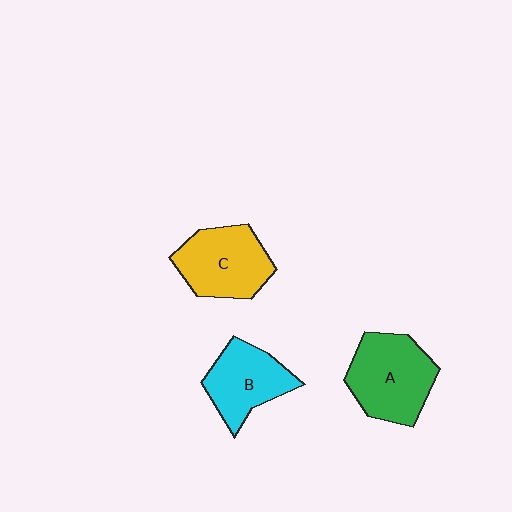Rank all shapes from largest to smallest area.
From largest to smallest: A (green), C (yellow), B (cyan).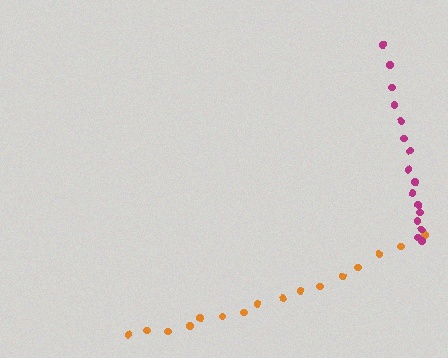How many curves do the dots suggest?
There are 2 distinct paths.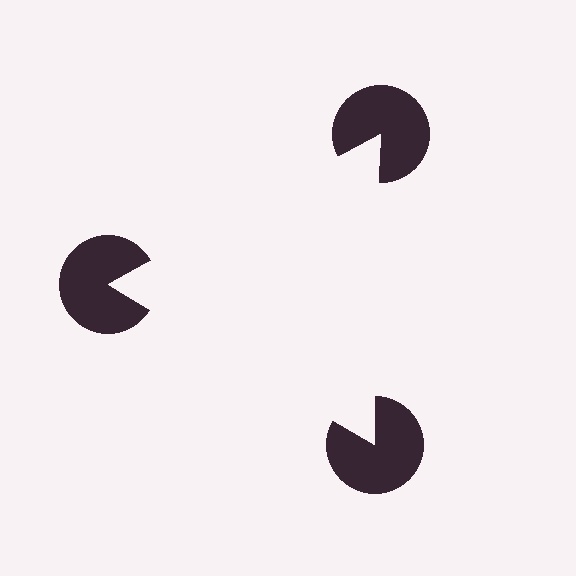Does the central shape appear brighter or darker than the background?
It typically appears slightly brighter than the background, even though no actual brightness change is drawn.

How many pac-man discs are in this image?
There are 3 — one at each vertex of the illusory triangle.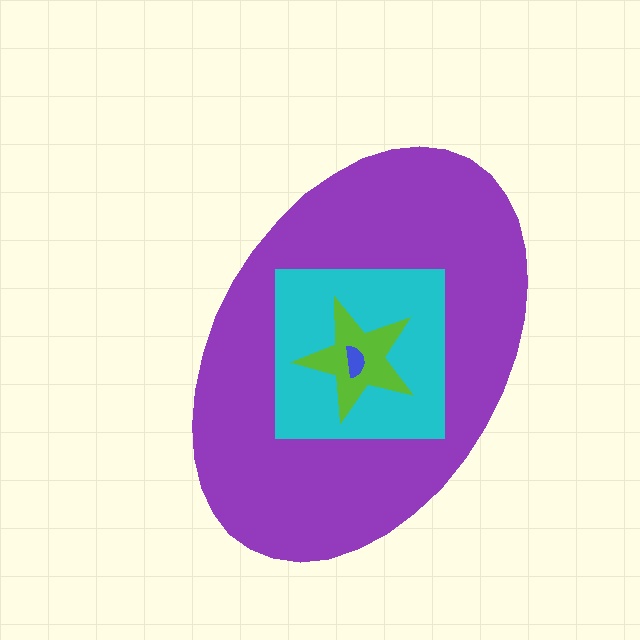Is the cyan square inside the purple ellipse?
Yes.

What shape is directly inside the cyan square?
The lime star.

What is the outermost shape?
The purple ellipse.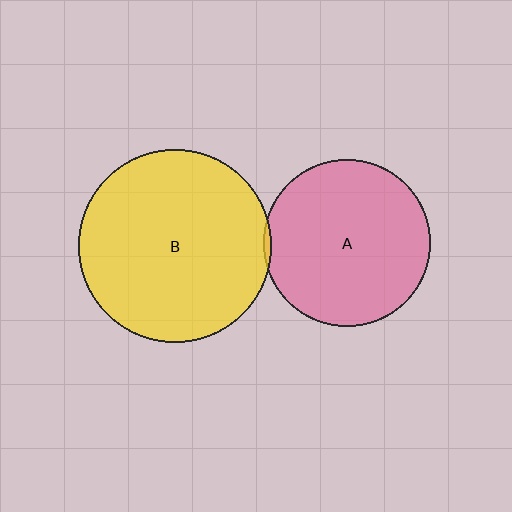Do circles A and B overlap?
Yes.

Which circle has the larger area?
Circle B (yellow).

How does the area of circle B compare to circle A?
Approximately 1.3 times.